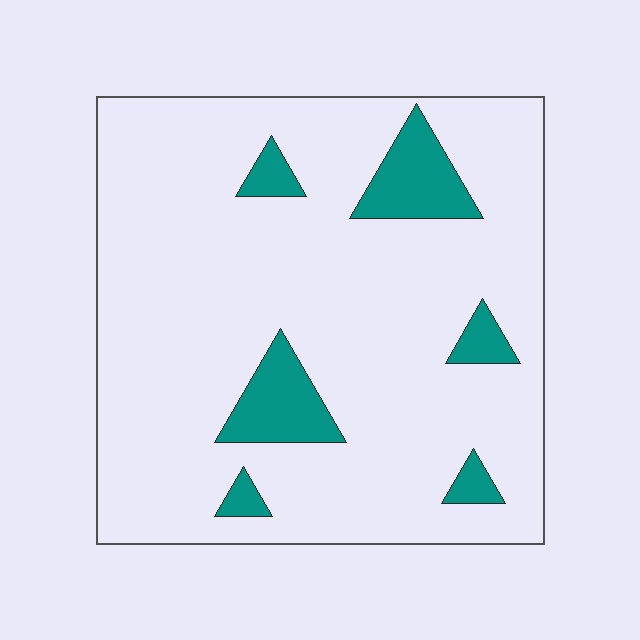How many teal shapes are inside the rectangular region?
6.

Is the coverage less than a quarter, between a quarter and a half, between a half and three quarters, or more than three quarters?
Less than a quarter.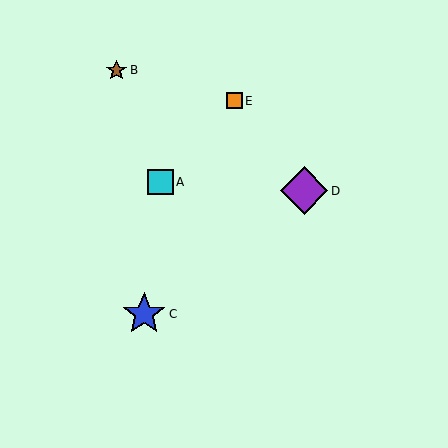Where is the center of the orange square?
The center of the orange square is at (234, 101).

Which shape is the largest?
The purple diamond (labeled D) is the largest.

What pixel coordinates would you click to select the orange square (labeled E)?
Click at (234, 101) to select the orange square E.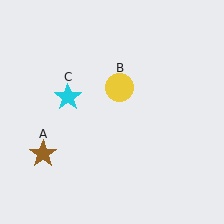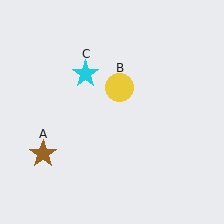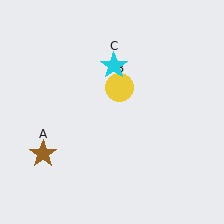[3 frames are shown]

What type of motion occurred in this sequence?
The cyan star (object C) rotated clockwise around the center of the scene.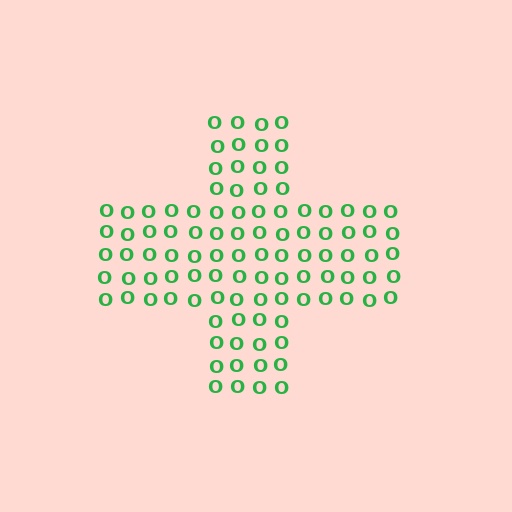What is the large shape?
The large shape is a cross.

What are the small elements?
The small elements are letter O's.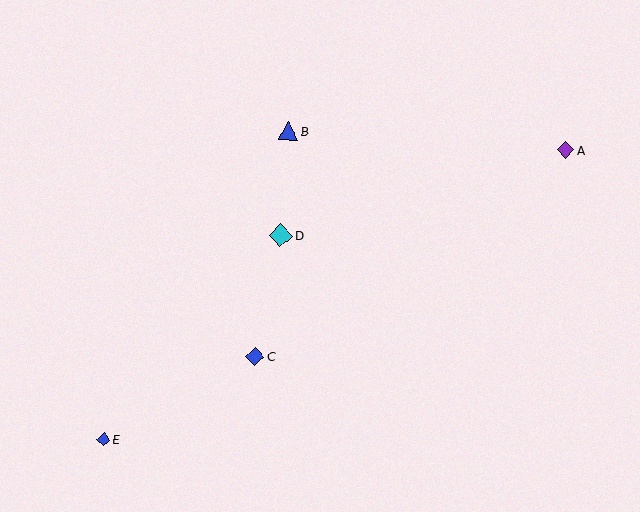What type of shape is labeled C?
Shape C is a blue diamond.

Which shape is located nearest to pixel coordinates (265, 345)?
The blue diamond (labeled C) at (255, 356) is nearest to that location.